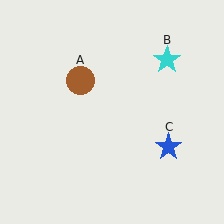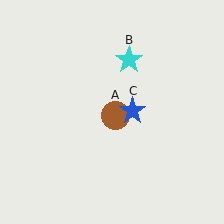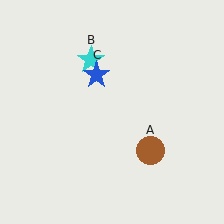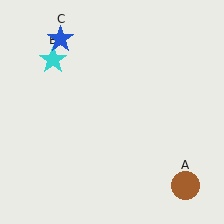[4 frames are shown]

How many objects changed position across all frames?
3 objects changed position: brown circle (object A), cyan star (object B), blue star (object C).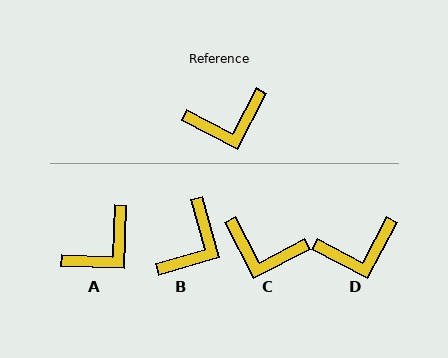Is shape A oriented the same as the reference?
No, it is off by about 26 degrees.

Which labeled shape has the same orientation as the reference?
D.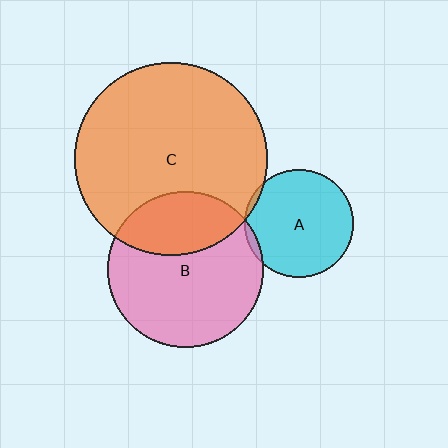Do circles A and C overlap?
Yes.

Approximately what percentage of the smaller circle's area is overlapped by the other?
Approximately 5%.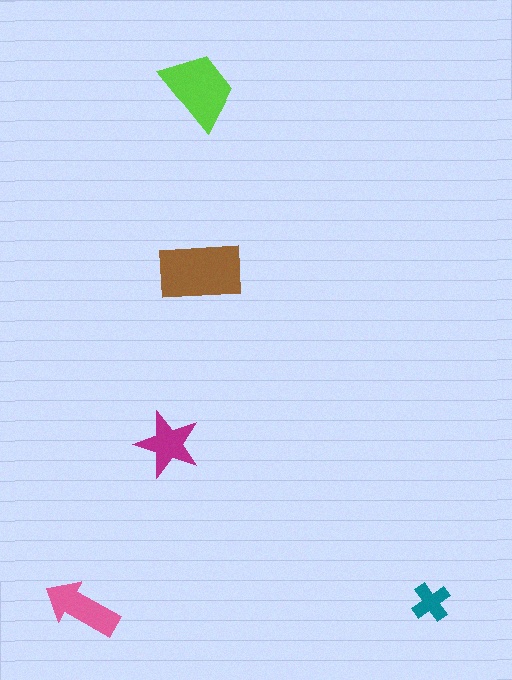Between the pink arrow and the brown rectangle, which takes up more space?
The brown rectangle.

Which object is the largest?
The brown rectangle.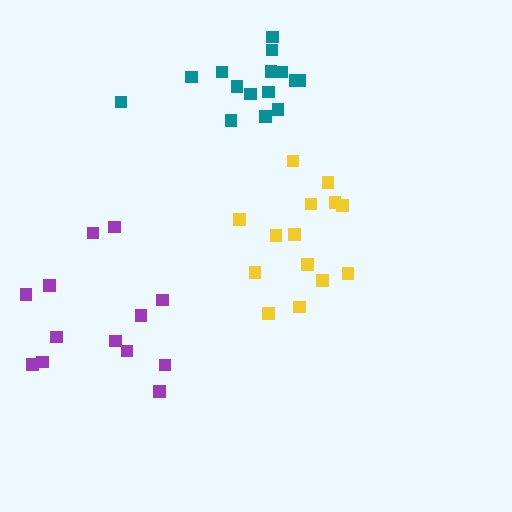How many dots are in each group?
Group 1: 13 dots, Group 2: 14 dots, Group 3: 15 dots (42 total).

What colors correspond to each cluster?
The clusters are colored: purple, yellow, teal.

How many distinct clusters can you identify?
There are 3 distinct clusters.